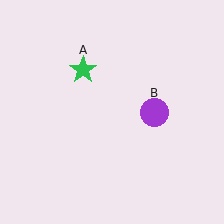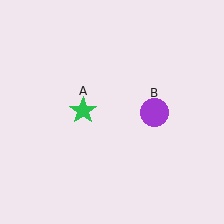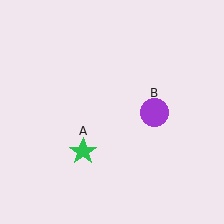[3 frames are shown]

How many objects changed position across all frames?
1 object changed position: green star (object A).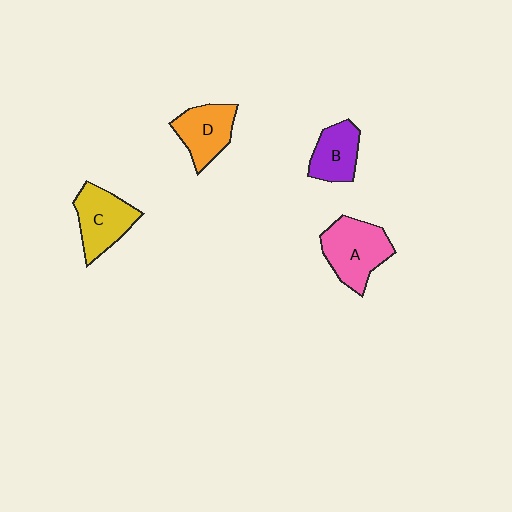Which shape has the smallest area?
Shape B (purple).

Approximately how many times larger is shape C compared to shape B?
Approximately 1.3 times.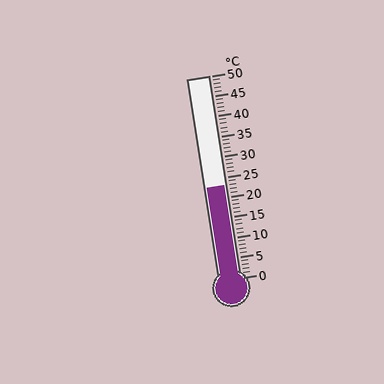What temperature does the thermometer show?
The thermometer shows approximately 23°C.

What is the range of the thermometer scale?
The thermometer scale ranges from 0°C to 50°C.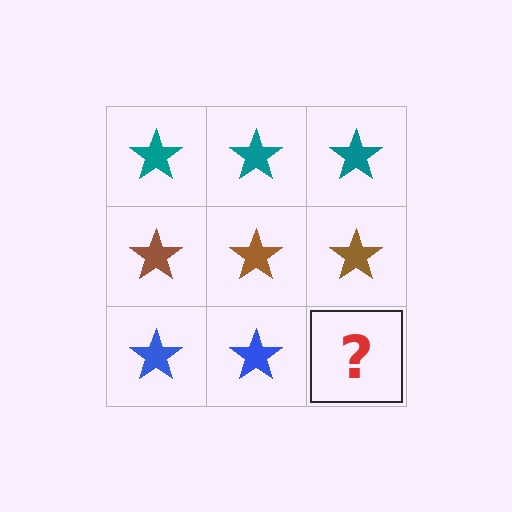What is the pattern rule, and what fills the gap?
The rule is that each row has a consistent color. The gap should be filled with a blue star.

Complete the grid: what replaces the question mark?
The question mark should be replaced with a blue star.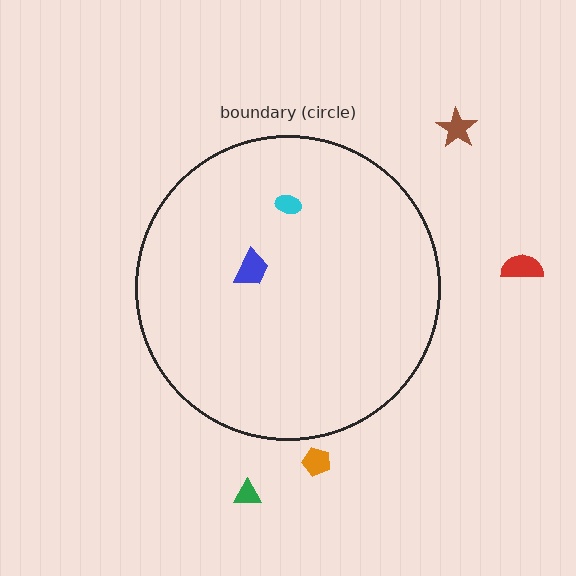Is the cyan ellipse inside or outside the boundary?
Inside.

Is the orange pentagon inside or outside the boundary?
Outside.